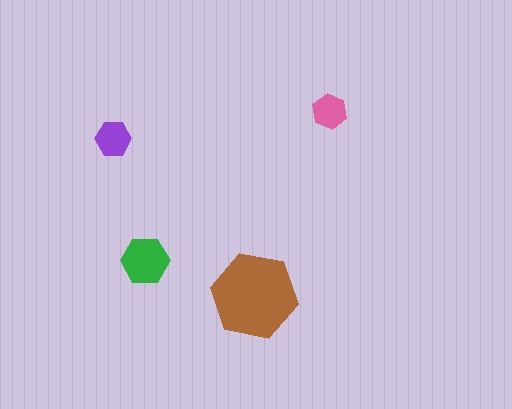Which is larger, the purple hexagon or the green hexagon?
The green one.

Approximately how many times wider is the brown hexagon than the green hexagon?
About 2 times wider.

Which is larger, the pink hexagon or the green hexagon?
The green one.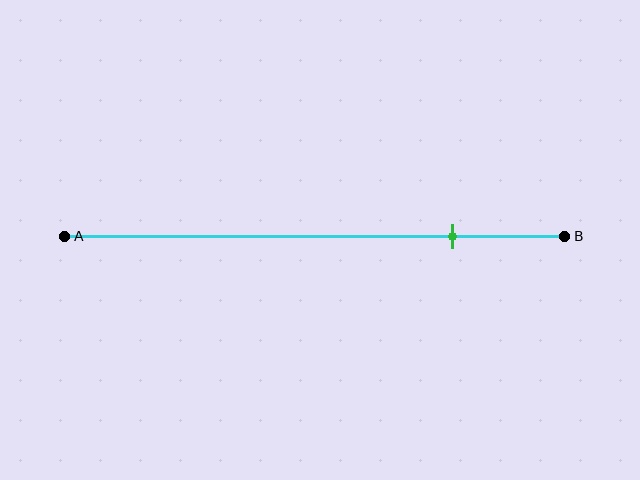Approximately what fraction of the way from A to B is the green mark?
The green mark is approximately 80% of the way from A to B.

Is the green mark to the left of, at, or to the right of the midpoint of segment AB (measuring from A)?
The green mark is to the right of the midpoint of segment AB.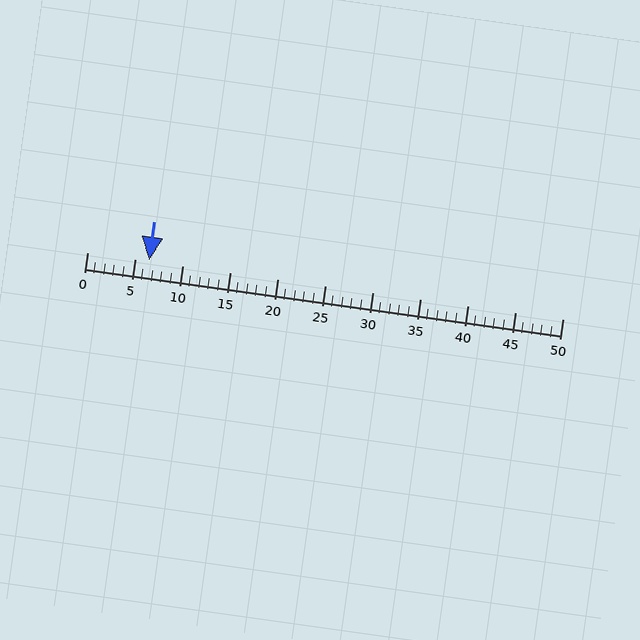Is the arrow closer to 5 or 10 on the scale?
The arrow is closer to 5.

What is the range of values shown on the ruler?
The ruler shows values from 0 to 50.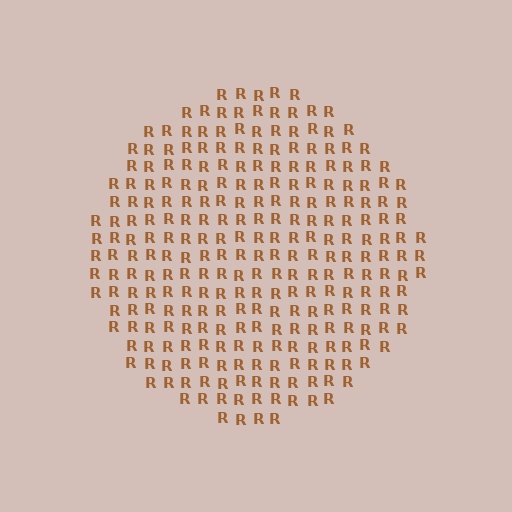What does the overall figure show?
The overall figure shows a circle.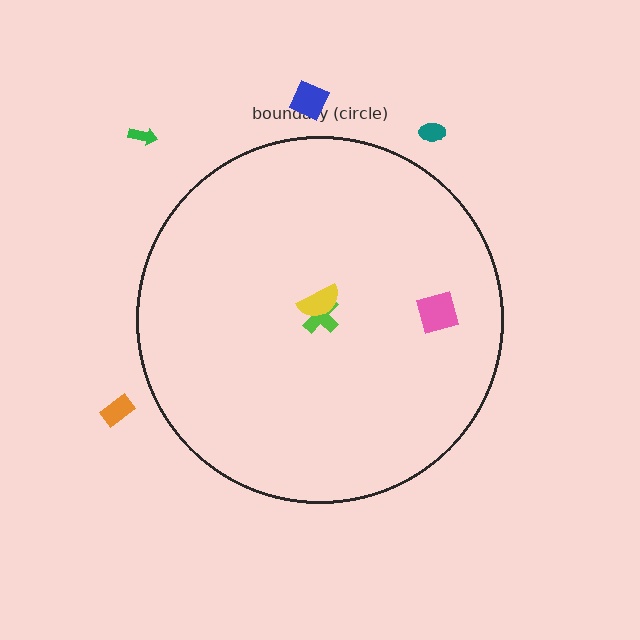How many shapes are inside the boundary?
3 inside, 4 outside.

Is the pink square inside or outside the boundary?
Inside.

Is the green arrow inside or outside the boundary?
Outside.